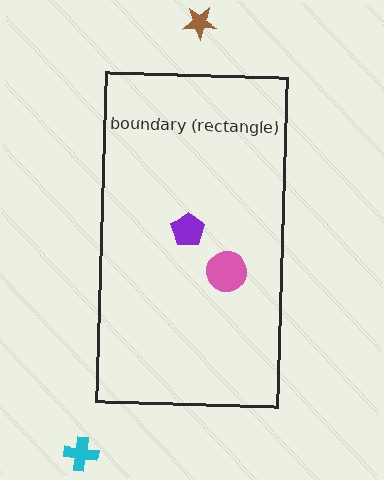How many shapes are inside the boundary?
2 inside, 2 outside.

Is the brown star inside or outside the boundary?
Outside.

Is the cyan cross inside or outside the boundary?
Outside.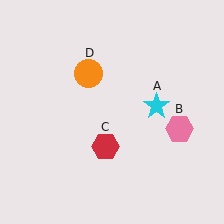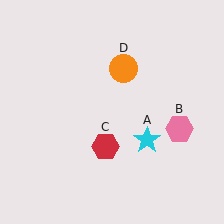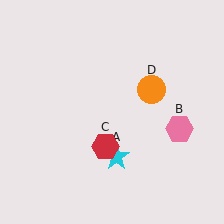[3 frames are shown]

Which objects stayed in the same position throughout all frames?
Pink hexagon (object B) and red hexagon (object C) remained stationary.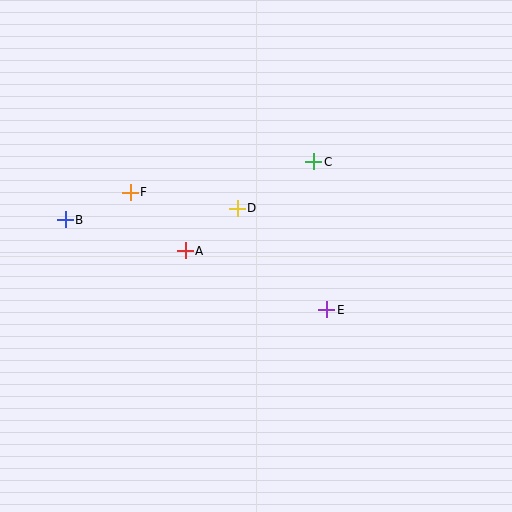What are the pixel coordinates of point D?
Point D is at (237, 208).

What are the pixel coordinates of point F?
Point F is at (130, 193).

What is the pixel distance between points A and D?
The distance between A and D is 67 pixels.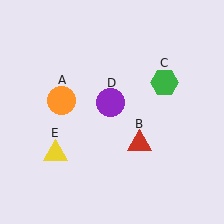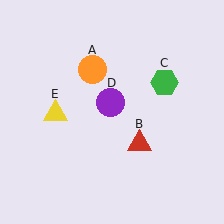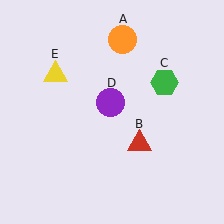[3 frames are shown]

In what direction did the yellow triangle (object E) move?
The yellow triangle (object E) moved up.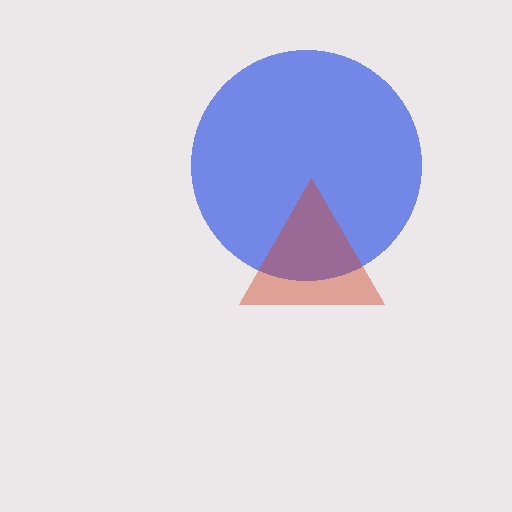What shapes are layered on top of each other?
The layered shapes are: a blue circle, a red triangle.